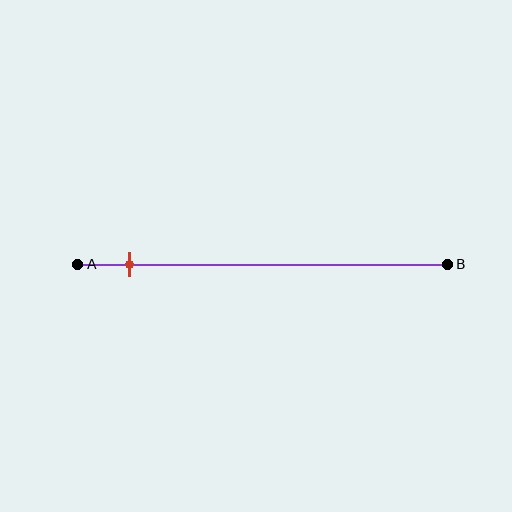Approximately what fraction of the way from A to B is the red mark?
The red mark is approximately 15% of the way from A to B.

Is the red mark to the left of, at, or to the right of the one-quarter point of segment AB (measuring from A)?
The red mark is to the left of the one-quarter point of segment AB.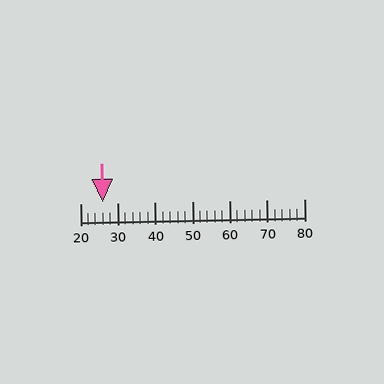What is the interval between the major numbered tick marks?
The major tick marks are spaced 10 units apart.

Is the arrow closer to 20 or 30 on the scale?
The arrow is closer to 30.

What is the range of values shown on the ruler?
The ruler shows values from 20 to 80.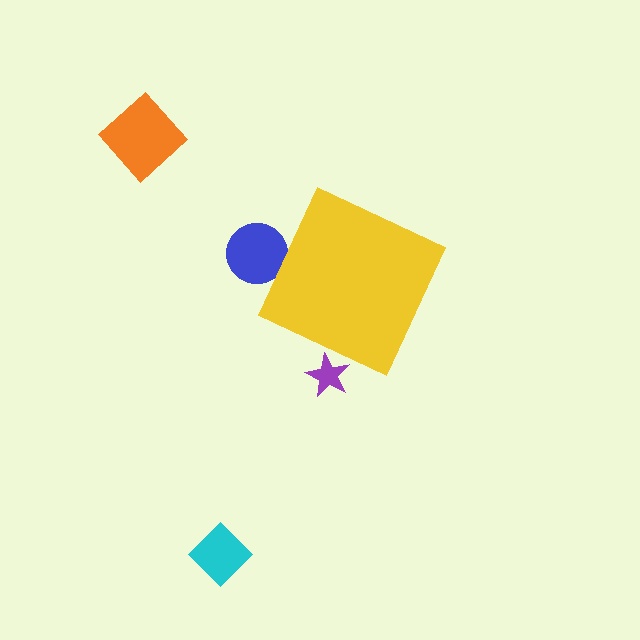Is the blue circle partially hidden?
Yes, the blue circle is partially hidden behind the yellow diamond.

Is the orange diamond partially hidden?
No, the orange diamond is fully visible.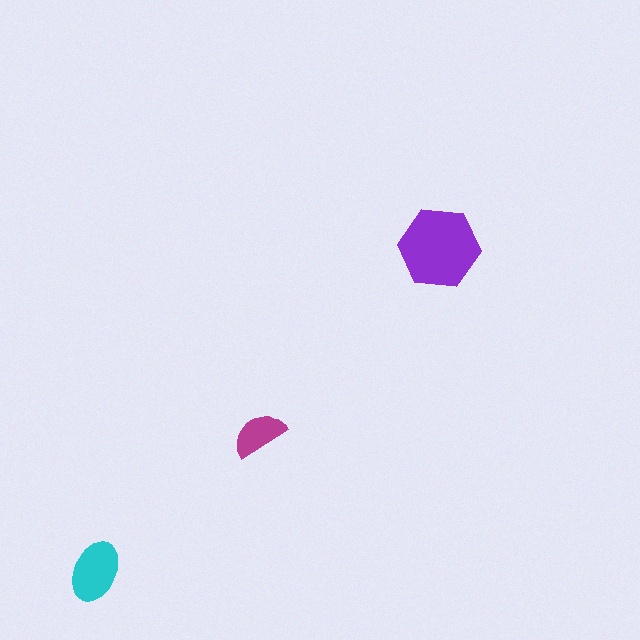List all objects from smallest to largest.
The magenta semicircle, the cyan ellipse, the purple hexagon.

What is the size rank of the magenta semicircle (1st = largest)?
3rd.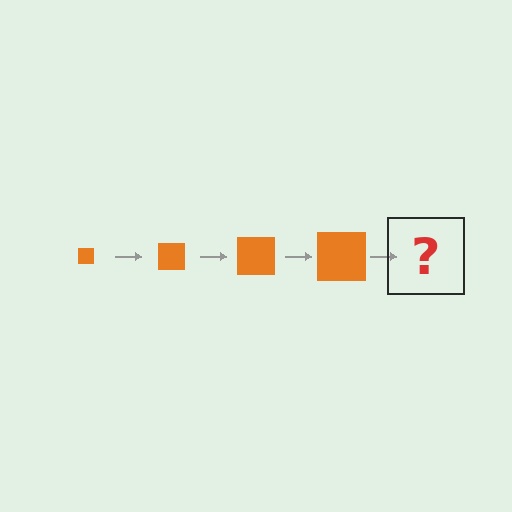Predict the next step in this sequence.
The next step is an orange square, larger than the previous one.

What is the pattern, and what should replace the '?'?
The pattern is that the square gets progressively larger each step. The '?' should be an orange square, larger than the previous one.